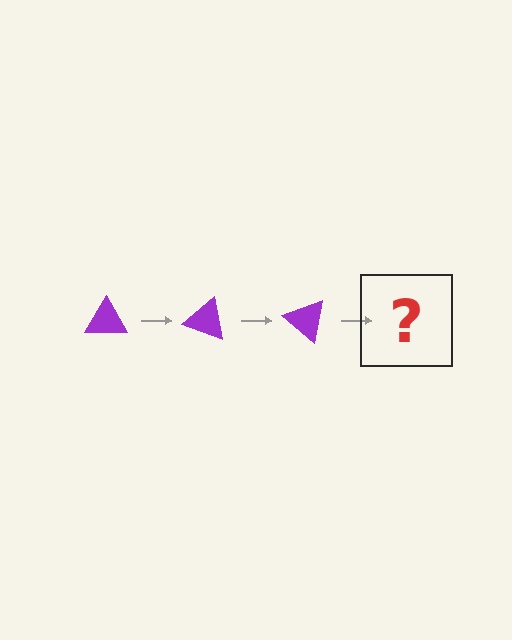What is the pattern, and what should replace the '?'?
The pattern is that the triangle rotates 20 degrees each step. The '?' should be a purple triangle rotated 60 degrees.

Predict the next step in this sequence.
The next step is a purple triangle rotated 60 degrees.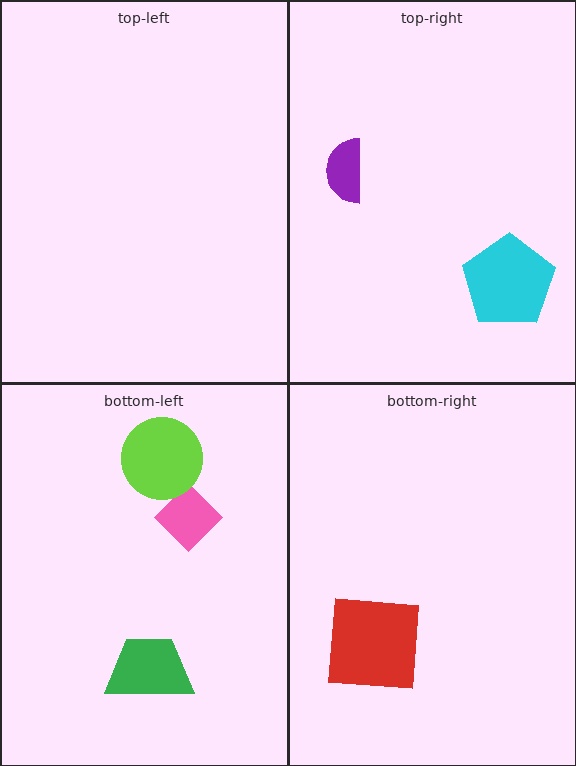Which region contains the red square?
The bottom-right region.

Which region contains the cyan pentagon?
The top-right region.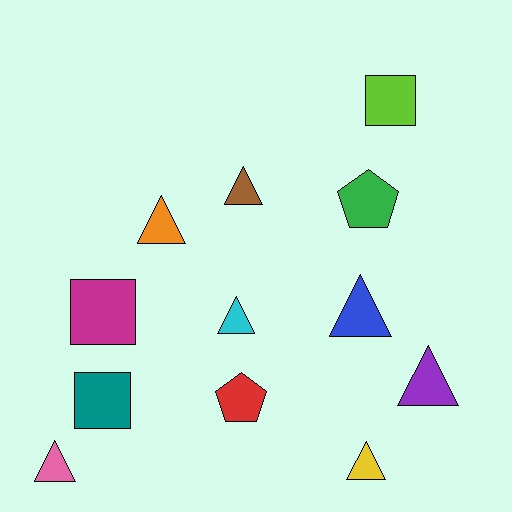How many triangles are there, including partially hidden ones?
There are 7 triangles.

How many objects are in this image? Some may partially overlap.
There are 12 objects.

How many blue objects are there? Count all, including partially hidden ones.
There is 1 blue object.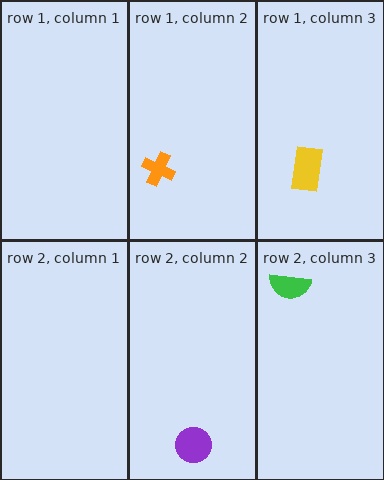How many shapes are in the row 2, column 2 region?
1.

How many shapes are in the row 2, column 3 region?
1.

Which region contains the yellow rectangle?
The row 1, column 3 region.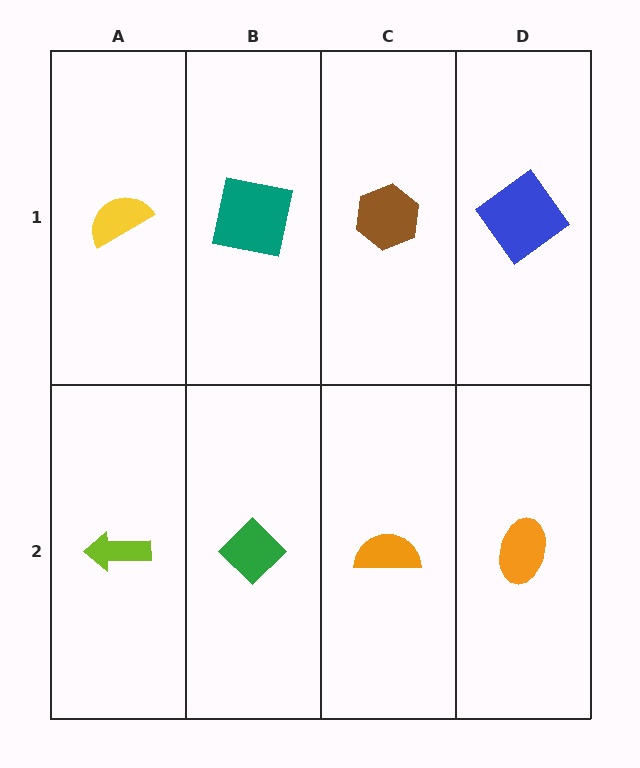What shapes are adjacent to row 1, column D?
An orange ellipse (row 2, column D), a brown hexagon (row 1, column C).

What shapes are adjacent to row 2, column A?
A yellow semicircle (row 1, column A), a green diamond (row 2, column B).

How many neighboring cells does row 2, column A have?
2.